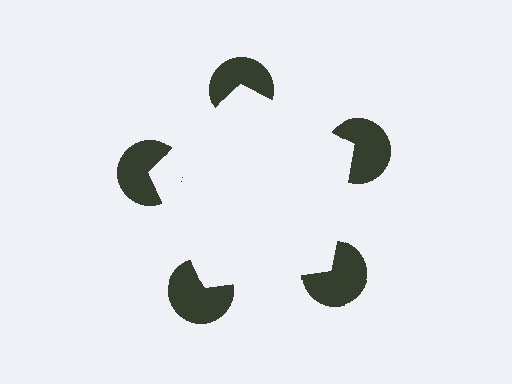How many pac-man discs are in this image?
There are 5 — one at each vertex of the illusory pentagon.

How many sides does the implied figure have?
5 sides.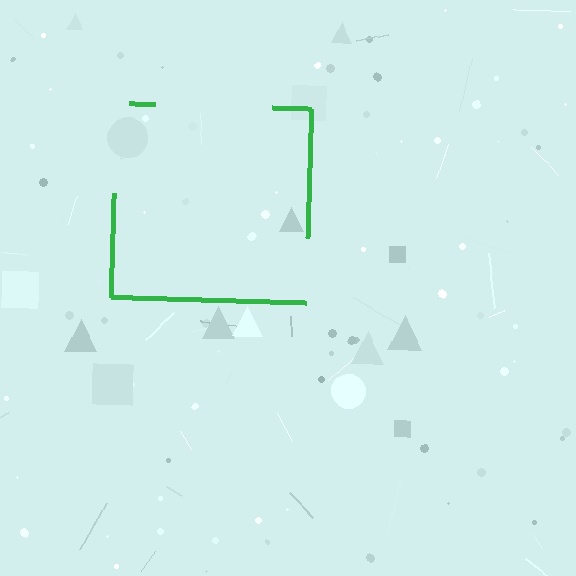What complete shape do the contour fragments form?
The contour fragments form a square.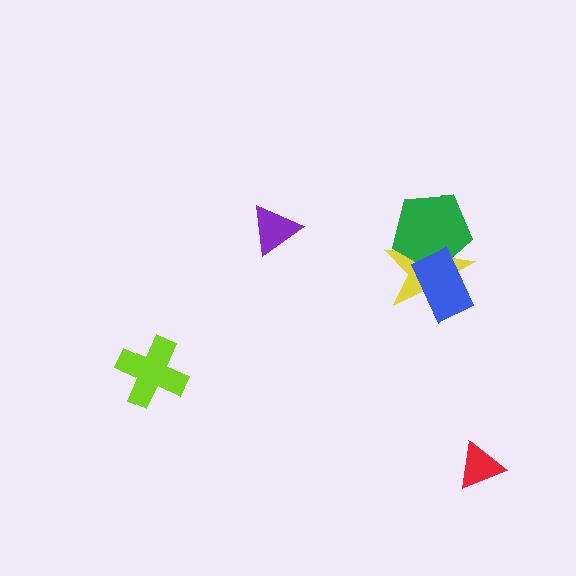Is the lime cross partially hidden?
No, no other shape covers it.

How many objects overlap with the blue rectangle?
2 objects overlap with the blue rectangle.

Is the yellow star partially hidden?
Yes, it is partially covered by another shape.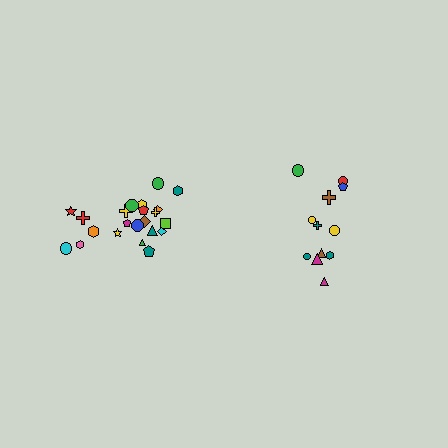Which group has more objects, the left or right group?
The left group.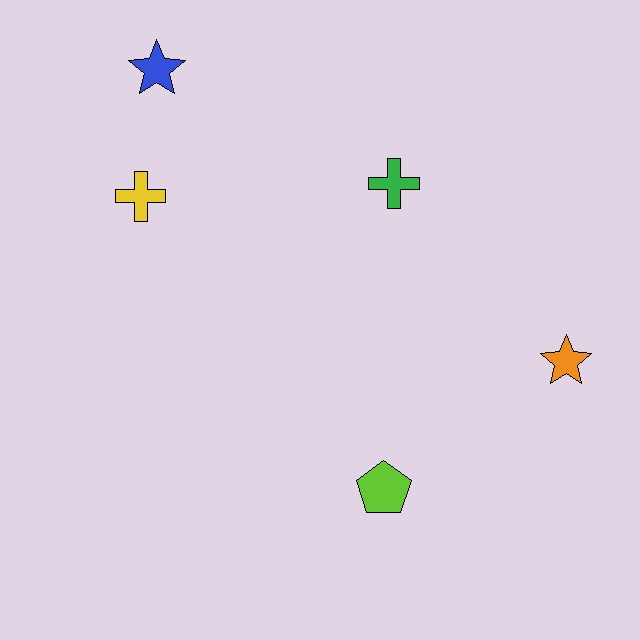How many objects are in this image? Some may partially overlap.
There are 5 objects.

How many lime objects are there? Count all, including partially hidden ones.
There is 1 lime object.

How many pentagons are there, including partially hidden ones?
There is 1 pentagon.